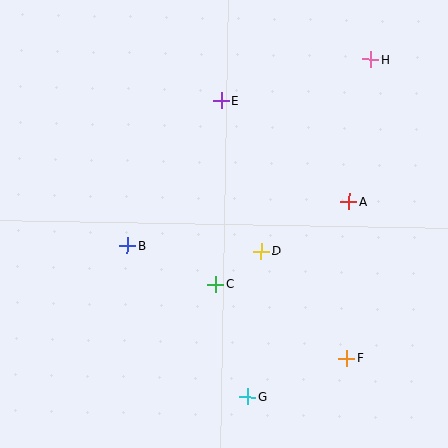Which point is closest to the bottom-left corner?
Point B is closest to the bottom-left corner.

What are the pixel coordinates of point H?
Point H is at (370, 59).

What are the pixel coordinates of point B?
Point B is at (127, 246).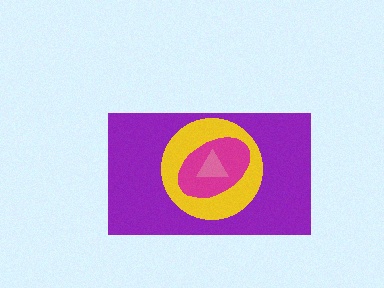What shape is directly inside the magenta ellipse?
The pink triangle.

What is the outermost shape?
The purple rectangle.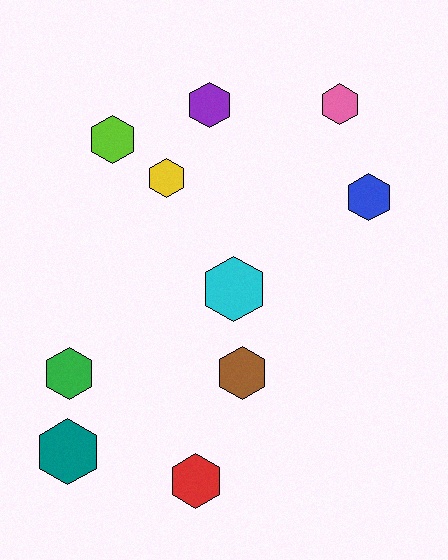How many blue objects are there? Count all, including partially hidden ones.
There is 1 blue object.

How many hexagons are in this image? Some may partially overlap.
There are 10 hexagons.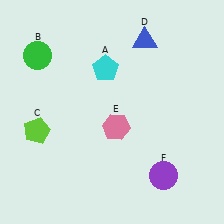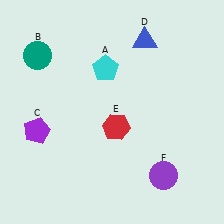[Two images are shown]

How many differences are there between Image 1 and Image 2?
There are 3 differences between the two images.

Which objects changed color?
B changed from green to teal. C changed from lime to purple. E changed from pink to red.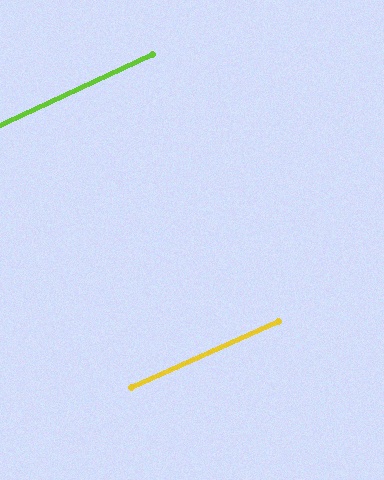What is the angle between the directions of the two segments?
Approximately 1 degree.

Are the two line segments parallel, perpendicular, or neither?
Parallel — their directions differ by only 0.6°.